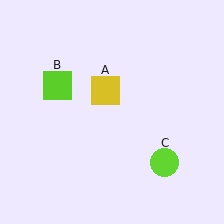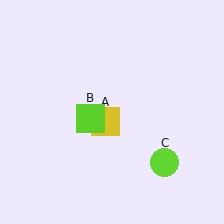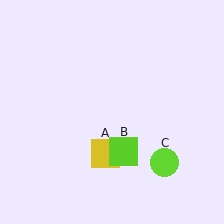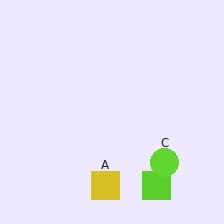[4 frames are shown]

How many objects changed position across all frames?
2 objects changed position: yellow square (object A), lime square (object B).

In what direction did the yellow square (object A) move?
The yellow square (object A) moved down.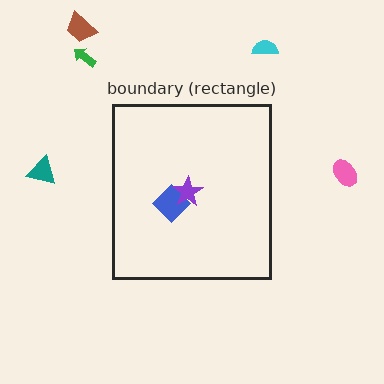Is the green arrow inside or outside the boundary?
Outside.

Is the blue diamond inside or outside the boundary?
Inside.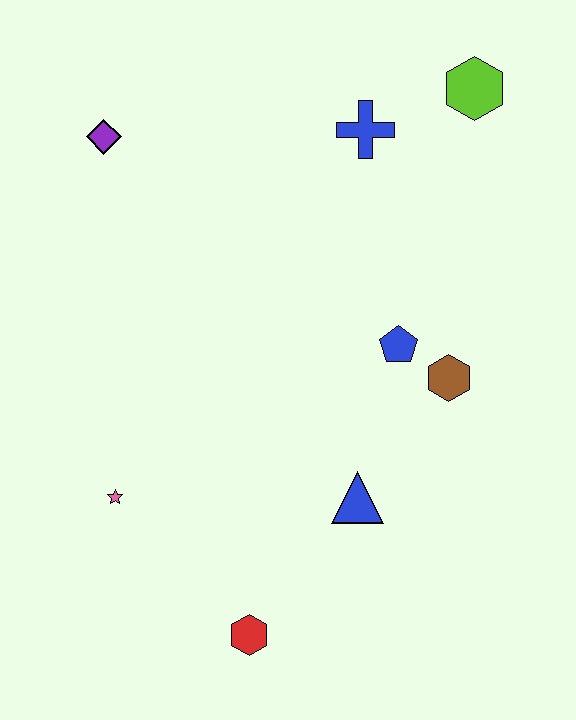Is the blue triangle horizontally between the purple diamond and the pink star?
No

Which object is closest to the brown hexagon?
The blue pentagon is closest to the brown hexagon.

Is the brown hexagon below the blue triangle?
No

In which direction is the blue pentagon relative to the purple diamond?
The blue pentagon is to the right of the purple diamond.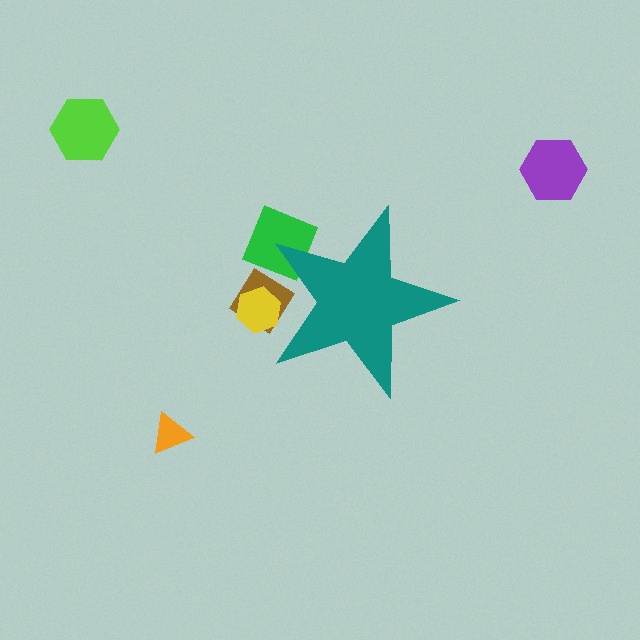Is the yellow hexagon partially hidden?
Yes, the yellow hexagon is partially hidden behind the teal star.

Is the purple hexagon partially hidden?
No, the purple hexagon is fully visible.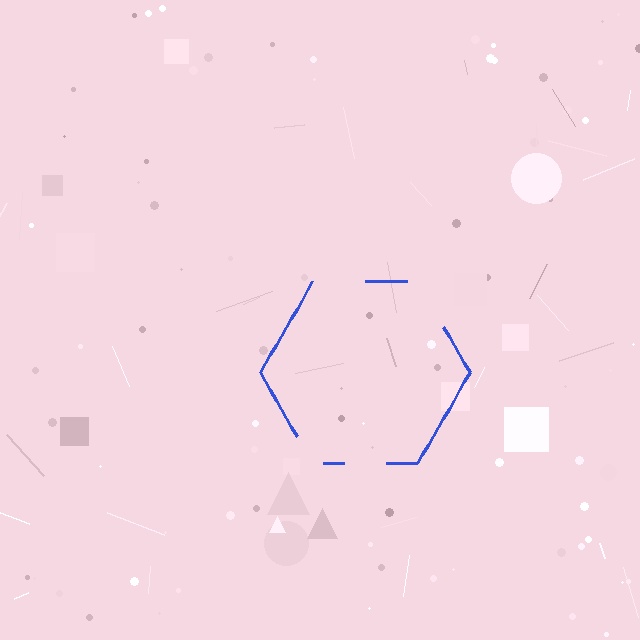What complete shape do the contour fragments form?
The contour fragments form a hexagon.